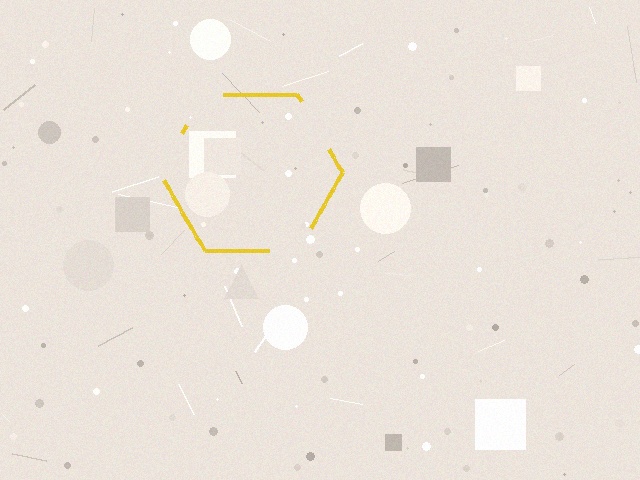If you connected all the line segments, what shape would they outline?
They would outline a hexagon.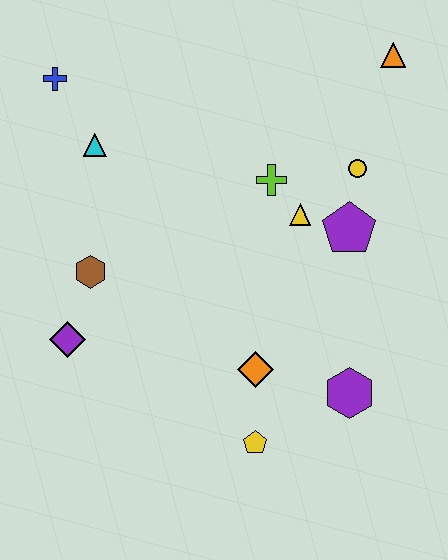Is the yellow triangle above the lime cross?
No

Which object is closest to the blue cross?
The cyan triangle is closest to the blue cross.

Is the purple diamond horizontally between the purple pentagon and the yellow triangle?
No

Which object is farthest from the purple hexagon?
The blue cross is farthest from the purple hexagon.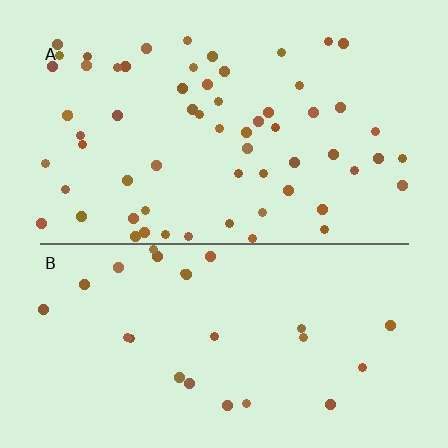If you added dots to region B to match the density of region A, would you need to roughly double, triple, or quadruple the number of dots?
Approximately double.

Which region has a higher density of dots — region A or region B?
A (the top).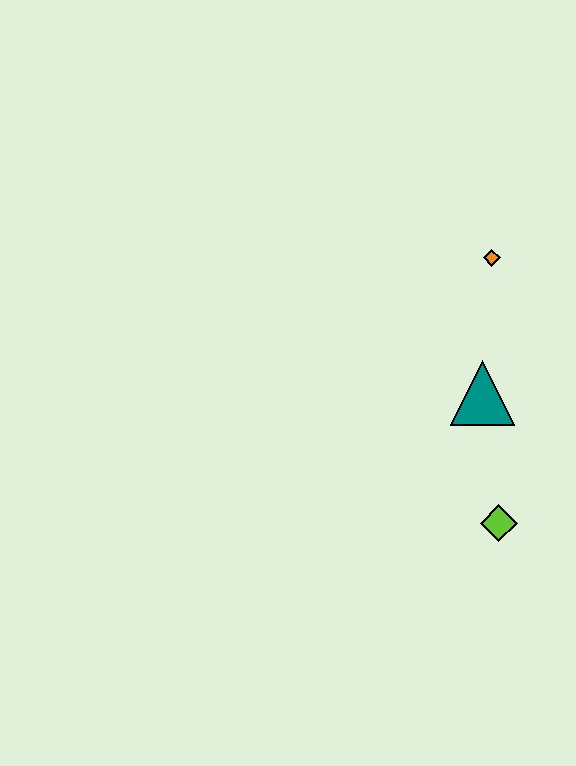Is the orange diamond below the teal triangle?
No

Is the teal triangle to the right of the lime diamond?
No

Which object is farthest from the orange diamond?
The lime diamond is farthest from the orange diamond.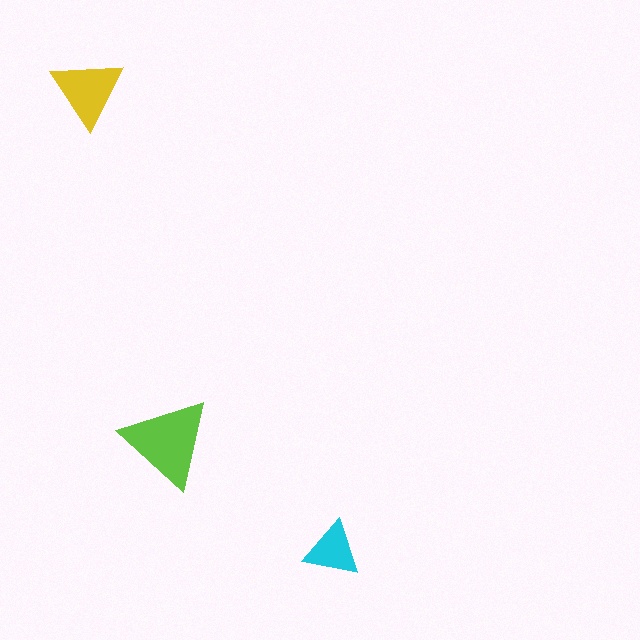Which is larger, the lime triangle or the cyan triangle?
The lime one.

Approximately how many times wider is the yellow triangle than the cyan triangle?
About 1.5 times wider.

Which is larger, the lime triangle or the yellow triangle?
The lime one.